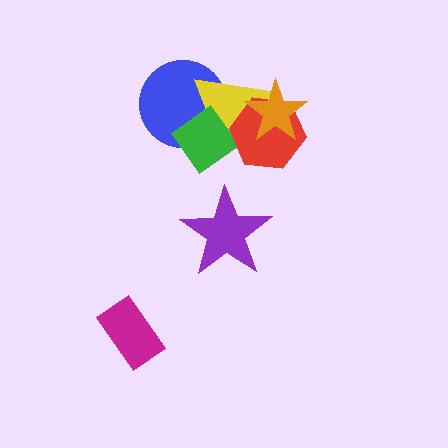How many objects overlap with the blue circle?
2 objects overlap with the blue circle.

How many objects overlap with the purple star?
0 objects overlap with the purple star.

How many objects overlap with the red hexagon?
3 objects overlap with the red hexagon.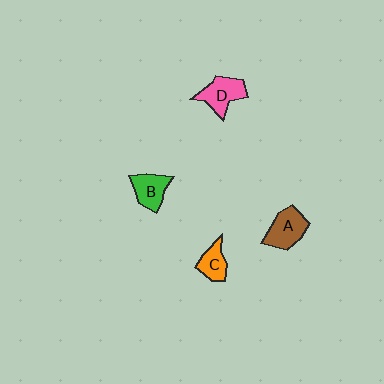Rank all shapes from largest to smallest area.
From largest to smallest: A (brown), D (pink), B (green), C (orange).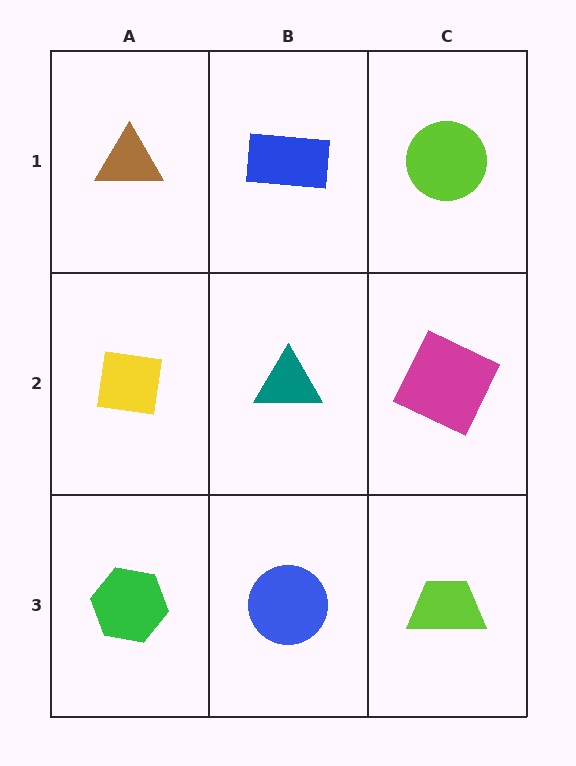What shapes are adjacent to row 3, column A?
A yellow square (row 2, column A), a blue circle (row 3, column B).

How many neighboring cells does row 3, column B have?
3.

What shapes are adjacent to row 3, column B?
A teal triangle (row 2, column B), a green hexagon (row 3, column A), a lime trapezoid (row 3, column C).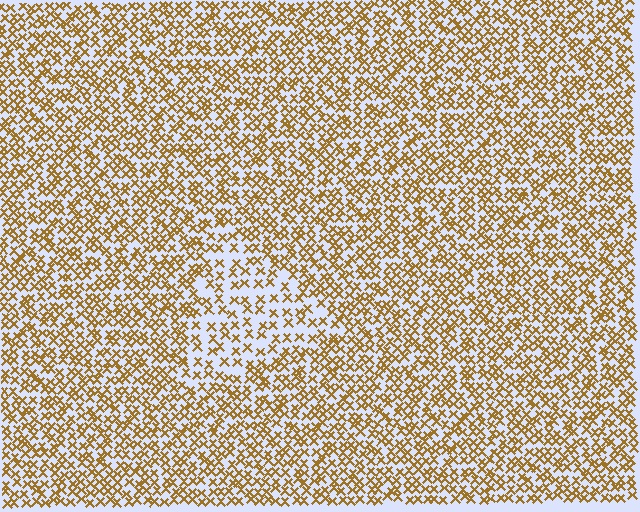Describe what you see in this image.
The image contains small brown elements arranged at two different densities. A triangle-shaped region is visible where the elements are less densely packed than the surrounding area.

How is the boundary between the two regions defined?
The boundary is defined by a change in element density (approximately 1.8x ratio). All elements are the same color, size, and shape.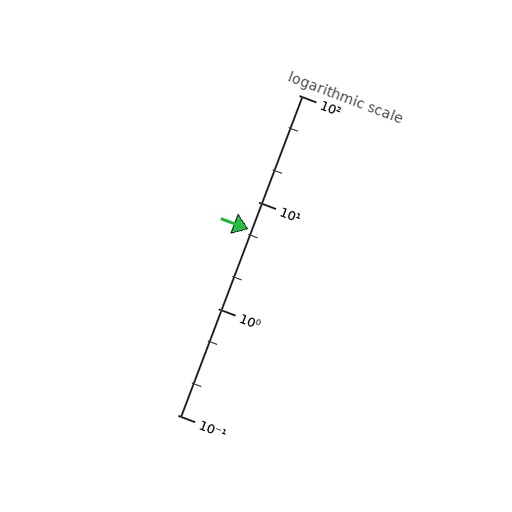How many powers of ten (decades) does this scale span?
The scale spans 3 decades, from 0.1 to 100.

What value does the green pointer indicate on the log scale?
The pointer indicates approximately 5.5.